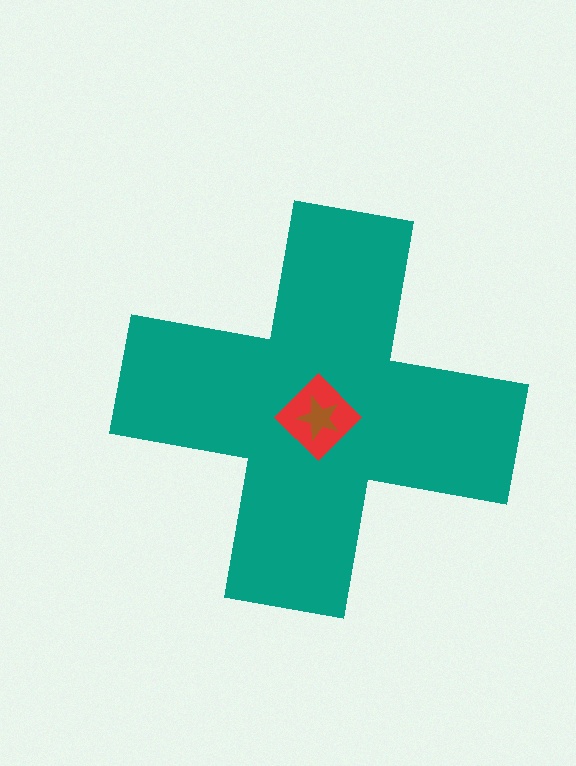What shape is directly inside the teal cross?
The red diamond.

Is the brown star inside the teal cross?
Yes.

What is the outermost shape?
The teal cross.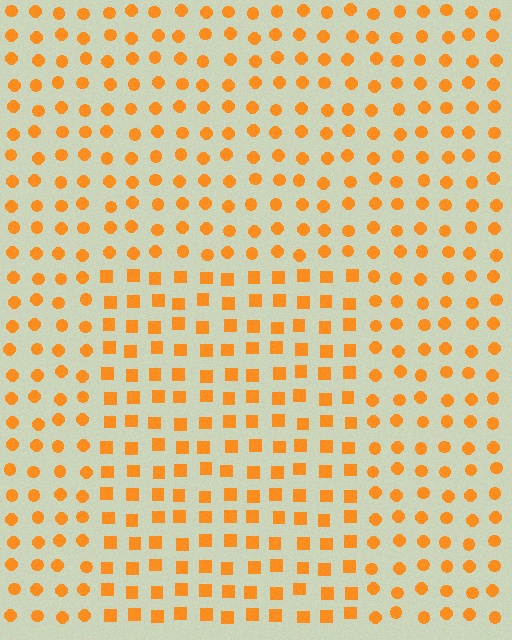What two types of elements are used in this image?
The image uses squares inside the rectangle region and circles outside it.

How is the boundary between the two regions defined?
The boundary is defined by a change in element shape: squares inside vs. circles outside. All elements share the same color and spacing.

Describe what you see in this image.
The image is filled with small orange elements arranged in a uniform grid. A rectangle-shaped region contains squares, while the surrounding area contains circles. The boundary is defined purely by the change in element shape.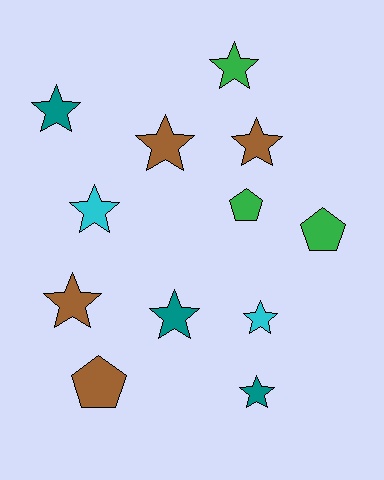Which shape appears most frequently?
Star, with 9 objects.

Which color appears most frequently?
Brown, with 4 objects.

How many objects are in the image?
There are 12 objects.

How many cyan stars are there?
There are 2 cyan stars.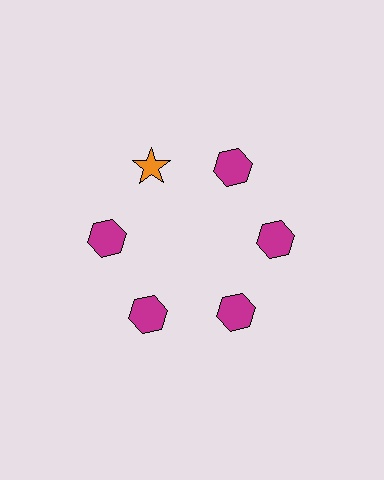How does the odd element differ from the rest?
It differs in both color (orange instead of magenta) and shape (star instead of hexagon).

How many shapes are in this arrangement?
There are 6 shapes arranged in a ring pattern.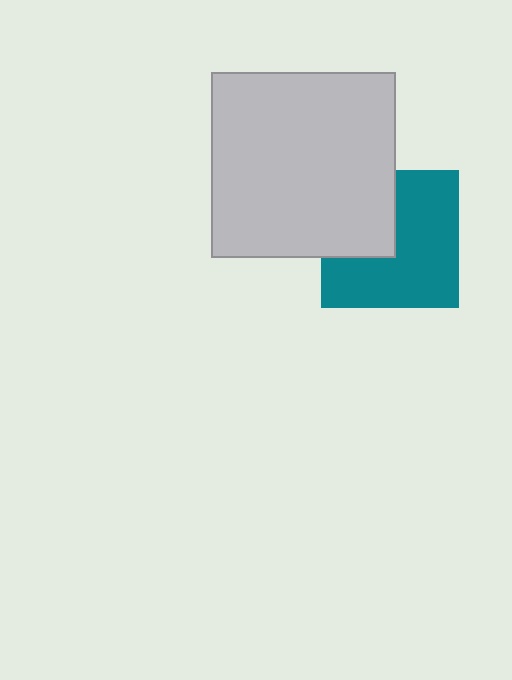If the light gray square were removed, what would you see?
You would see the complete teal square.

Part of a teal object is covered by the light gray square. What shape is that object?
It is a square.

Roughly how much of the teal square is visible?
Most of it is visible (roughly 66%).